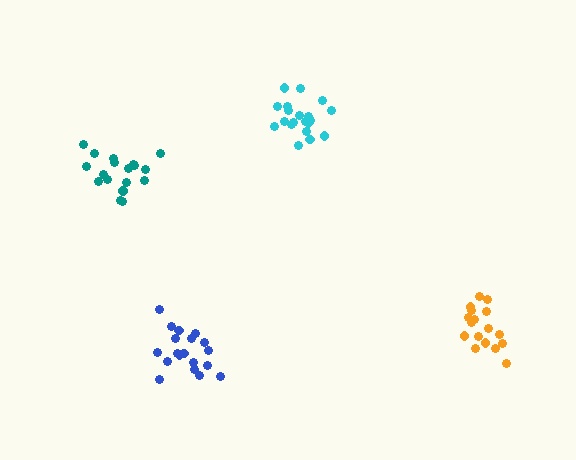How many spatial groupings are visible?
There are 4 spatial groupings.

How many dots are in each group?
Group 1: 17 dots, Group 2: 18 dots, Group 3: 20 dots, Group 4: 19 dots (74 total).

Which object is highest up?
The cyan cluster is topmost.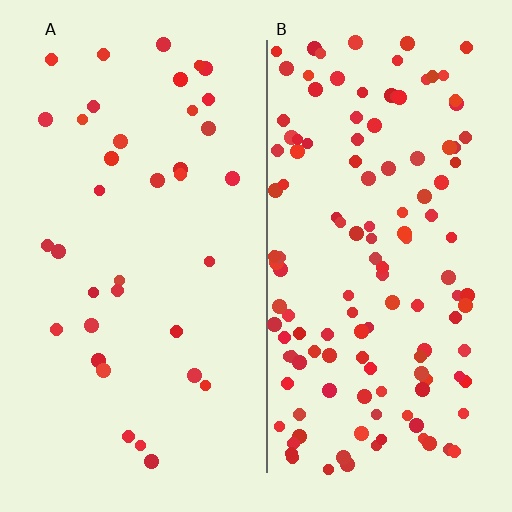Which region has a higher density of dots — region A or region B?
B (the right).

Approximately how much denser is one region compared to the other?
Approximately 3.5× — region B over region A.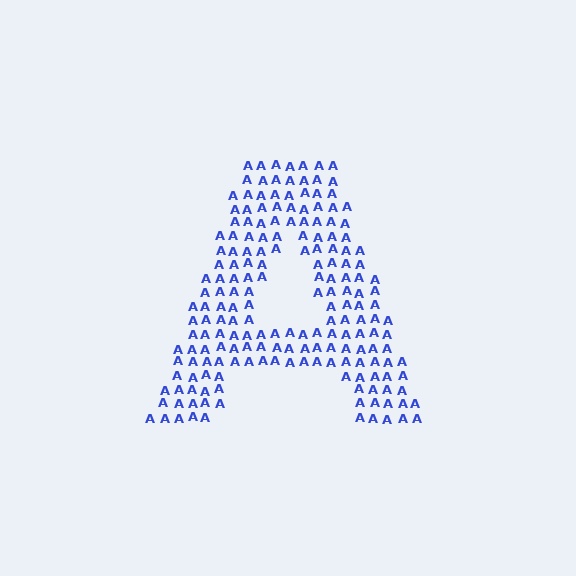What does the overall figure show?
The overall figure shows the letter A.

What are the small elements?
The small elements are letter A's.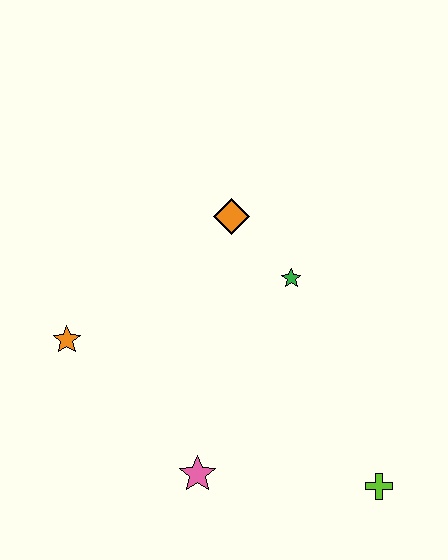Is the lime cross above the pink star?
No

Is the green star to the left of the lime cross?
Yes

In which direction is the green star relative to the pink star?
The green star is above the pink star.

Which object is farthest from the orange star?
The lime cross is farthest from the orange star.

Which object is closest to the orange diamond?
The green star is closest to the orange diamond.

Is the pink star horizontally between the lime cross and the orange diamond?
No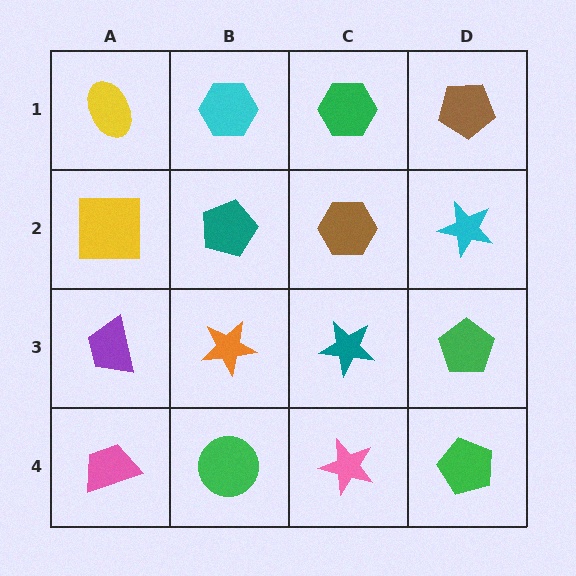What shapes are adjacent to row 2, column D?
A brown pentagon (row 1, column D), a green pentagon (row 3, column D), a brown hexagon (row 2, column C).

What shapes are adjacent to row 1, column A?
A yellow square (row 2, column A), a cyan hexagon (row 1, column B).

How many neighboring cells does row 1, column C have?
3.